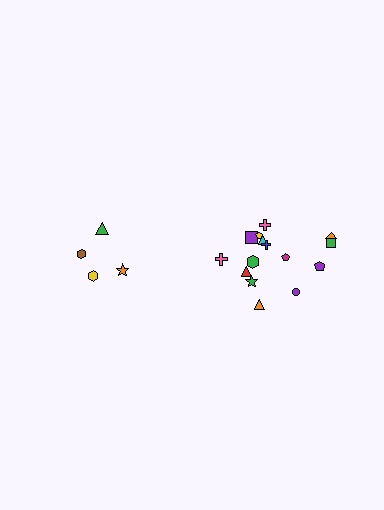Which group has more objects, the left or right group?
The right group.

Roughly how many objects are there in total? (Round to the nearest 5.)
Roughly 20 objects in total.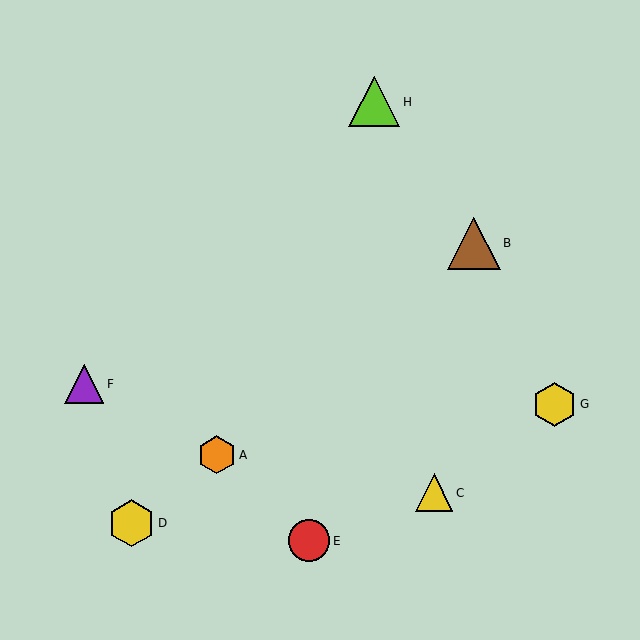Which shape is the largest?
The brown triangle (labeled B) is the largest.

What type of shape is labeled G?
Shape G is a yellow hexagon.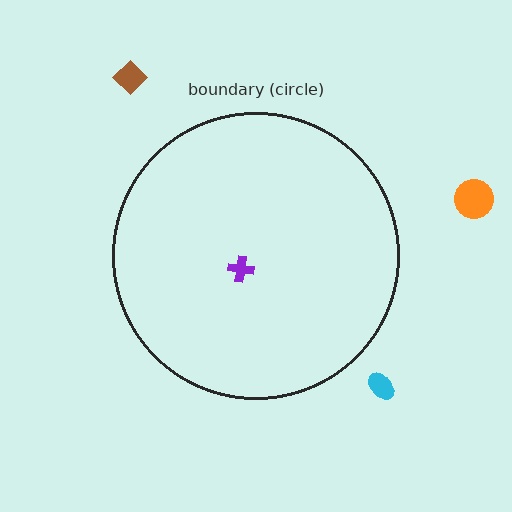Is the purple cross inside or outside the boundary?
Inside.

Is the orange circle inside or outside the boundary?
Outside.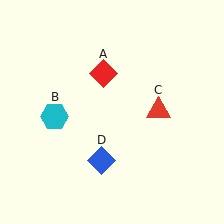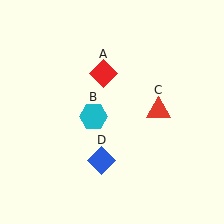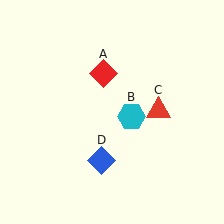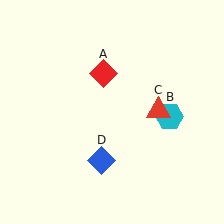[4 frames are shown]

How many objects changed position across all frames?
1 object changed position: cyan hexagon (object B).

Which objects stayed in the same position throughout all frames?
Red diamond (object A) and red triangle (object C) and blue diamond (object D) remained stationary.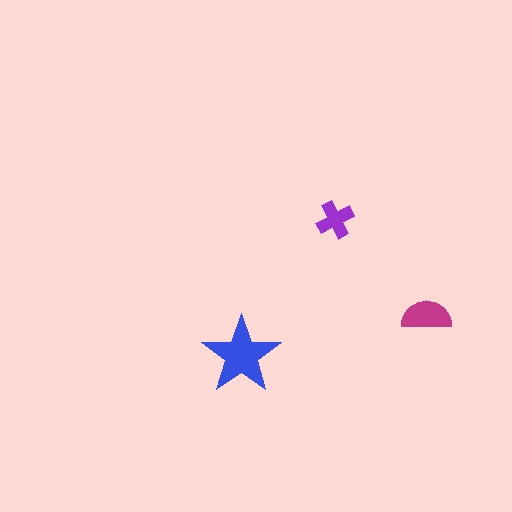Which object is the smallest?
The purple cross.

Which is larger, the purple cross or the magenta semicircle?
The magenta semicircle.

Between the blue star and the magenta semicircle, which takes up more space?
The blue star.